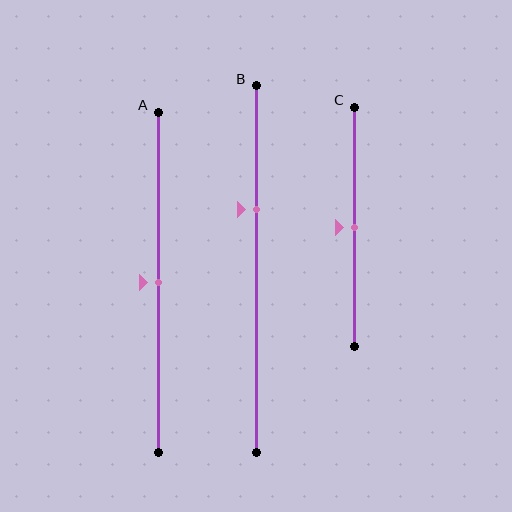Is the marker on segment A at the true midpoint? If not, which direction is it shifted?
Yes, the marker on segment A is at the true midpoint.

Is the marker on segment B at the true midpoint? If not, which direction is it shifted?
No, the marker on segment B is shifted upward by about 16% of the segment length.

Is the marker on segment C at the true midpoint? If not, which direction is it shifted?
Yes, the marker on segment C is at the true midpoint.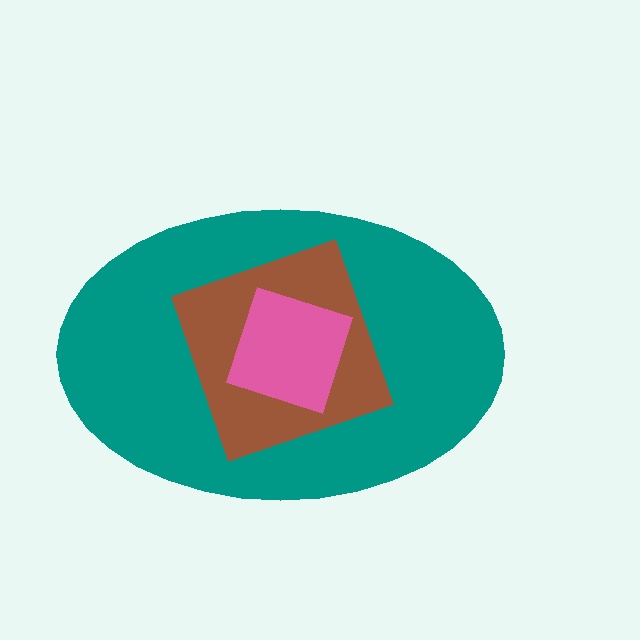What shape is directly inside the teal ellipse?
The brown square.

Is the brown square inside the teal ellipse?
Yes.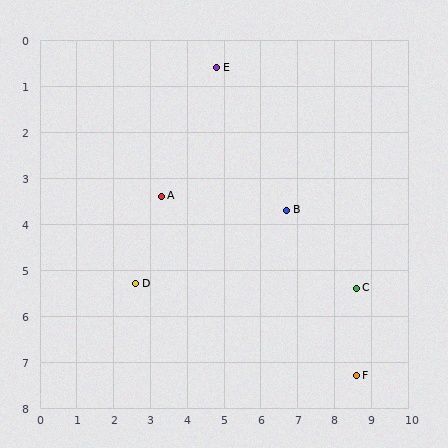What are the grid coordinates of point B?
Point B is at approximately (6.7, 3.7).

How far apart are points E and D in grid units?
Points E and D are about 5.2 grid units apart.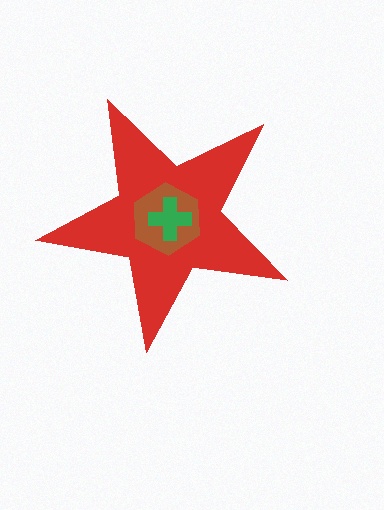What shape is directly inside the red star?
The brown hexagon.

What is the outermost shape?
The red star.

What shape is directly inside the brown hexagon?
The green cross.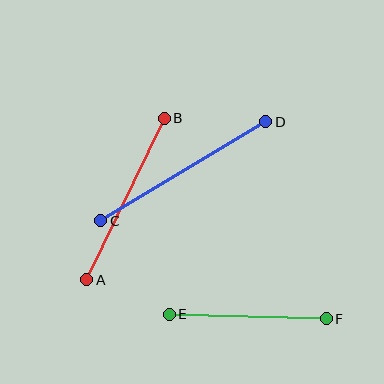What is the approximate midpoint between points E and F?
The midpoint is at approximately (248, 317) pixels.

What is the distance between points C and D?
The distance is approximately 192 pixels.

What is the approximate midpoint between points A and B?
The midpoint is at approximately (125, 199) pixels.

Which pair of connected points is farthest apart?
Points C and D are farthest apart.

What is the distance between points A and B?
The distance is approximately 179 pixels.